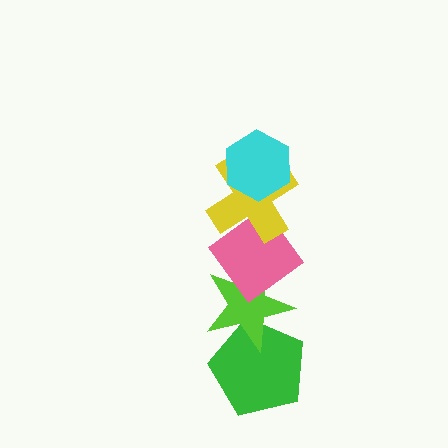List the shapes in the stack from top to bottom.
From top to bottom: the cyan hexagon, the yellow cross, the pink diamond, the lime star, the green pentagon.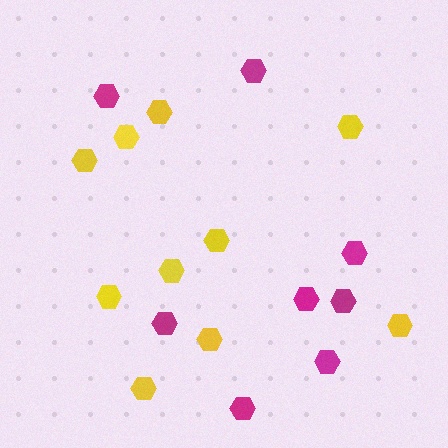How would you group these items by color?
There are 2 groups: one group of yellow hexagons (10) and one group of magenta hexagons (8).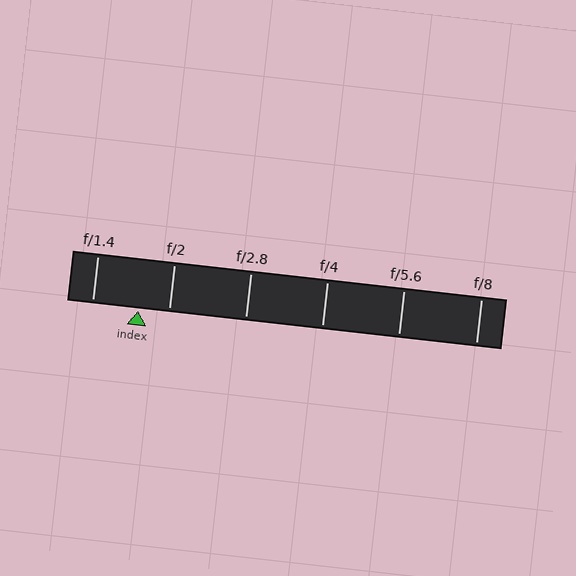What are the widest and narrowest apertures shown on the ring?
The widest aperture shown is f/1.4 and the narrowest is f/8.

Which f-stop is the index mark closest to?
The index mark is closest to f/2.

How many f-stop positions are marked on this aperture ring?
There are 6 f-stop positions marked.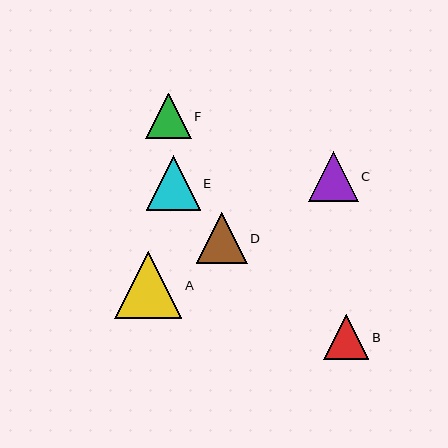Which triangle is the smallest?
Triangle B is the smallest with a size of approximately 45 pixels.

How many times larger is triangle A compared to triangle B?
Triangle A is approximately 1.5 times the size of triangle B.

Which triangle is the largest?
Triangle A is the largest with a size of approximately 67 pixels.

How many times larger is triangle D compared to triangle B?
Triangle D is approximately 1.1 times the size of triangle B.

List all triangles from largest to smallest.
From largest to smallest: A, E, D, C, F, B.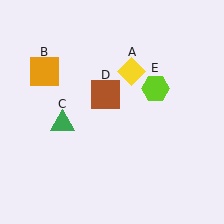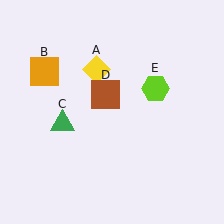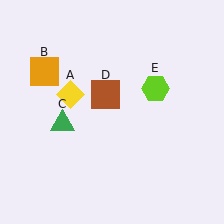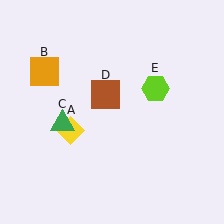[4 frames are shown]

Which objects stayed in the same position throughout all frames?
Orange square (object B) and green triangle (object C) and brown square (object D) and lime hexagon (object E) remained stationary.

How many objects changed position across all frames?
1 object changed position: yellow diamond (object A).